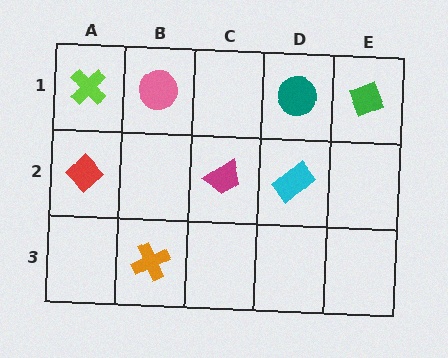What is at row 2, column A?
A red diamond.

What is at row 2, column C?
A magenta trapezoid.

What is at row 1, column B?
A pink circle.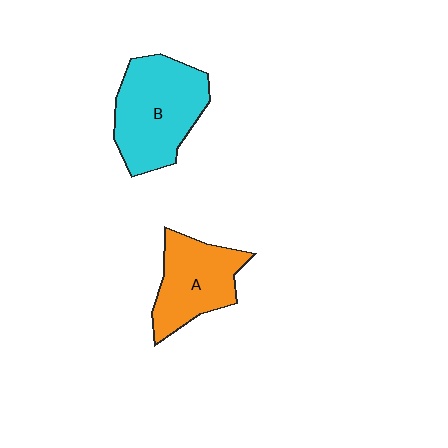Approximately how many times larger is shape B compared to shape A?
Approximately 1.3 times.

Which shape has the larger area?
Shape B (cyan).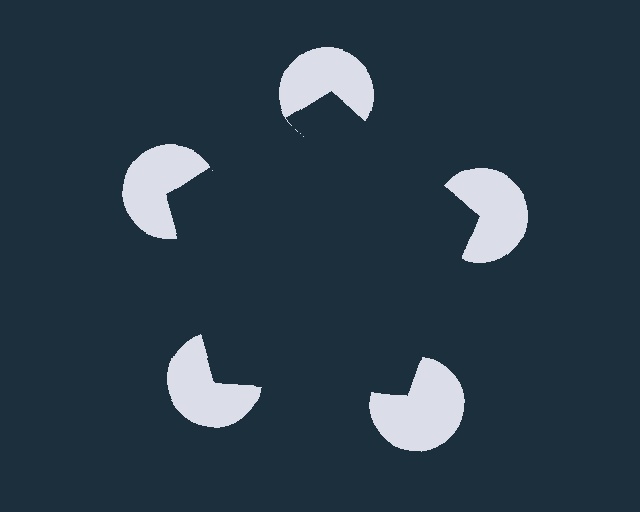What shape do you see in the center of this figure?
An illusory pentagon — its edges are inferred from the aligned wedge cuts in the pac-man discs, not physically drawn.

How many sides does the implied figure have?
5 sides.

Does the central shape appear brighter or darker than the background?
It typically appears slightly darker than the background, even though no actual brightness change is drawn.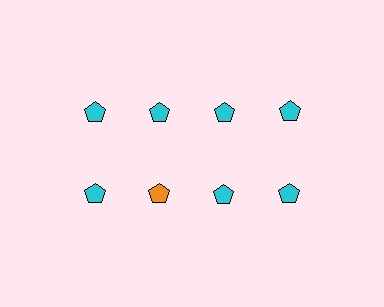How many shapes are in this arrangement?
There are 8 shapes arranged in a grid pattern.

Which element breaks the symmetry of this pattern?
The orange pentagon in the second row, second from left column breaks the symmetry. All other shapes are cyan pentagons.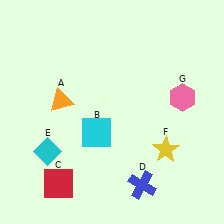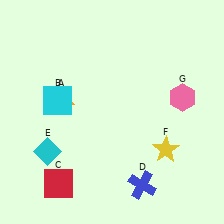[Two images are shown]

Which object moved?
The cyan square (B) moved left.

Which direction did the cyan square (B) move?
The cyan square (B) moved left.